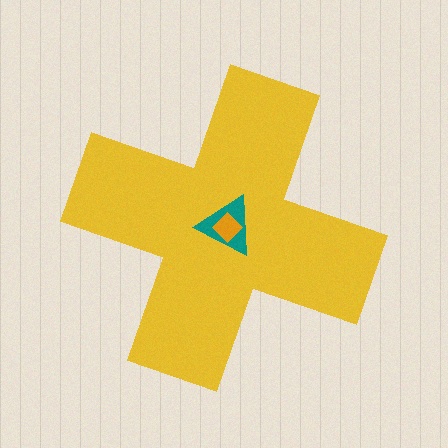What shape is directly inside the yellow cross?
The teal triangle.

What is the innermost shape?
The orange diamond.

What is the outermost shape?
The yellow cross.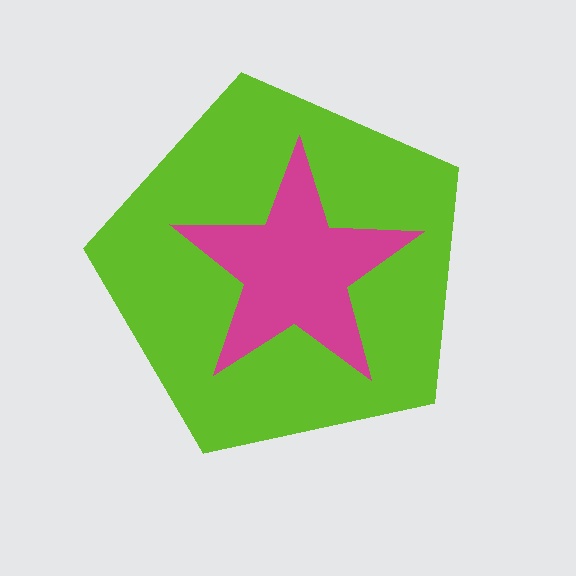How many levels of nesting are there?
2.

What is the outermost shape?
The lime pentagon.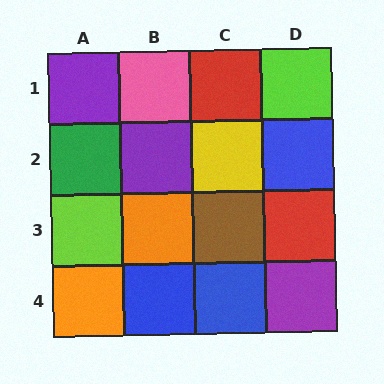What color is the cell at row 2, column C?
Yellow.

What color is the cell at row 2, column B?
Purple.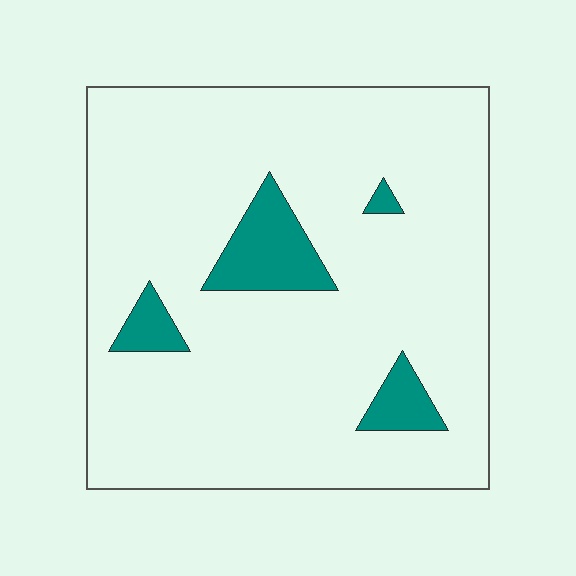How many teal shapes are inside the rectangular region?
4.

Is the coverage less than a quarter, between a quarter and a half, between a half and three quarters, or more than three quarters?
Less than a quarter.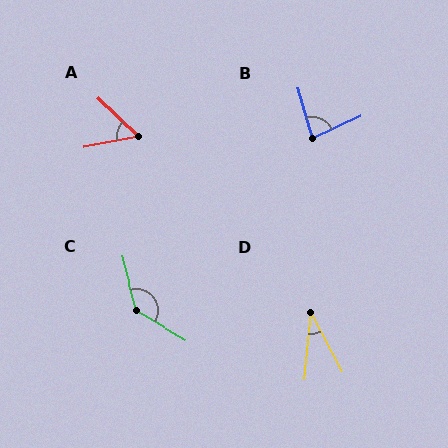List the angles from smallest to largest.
D (33°), A (54°), B (81°), C (135°).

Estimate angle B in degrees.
Approximately 81 degrees.